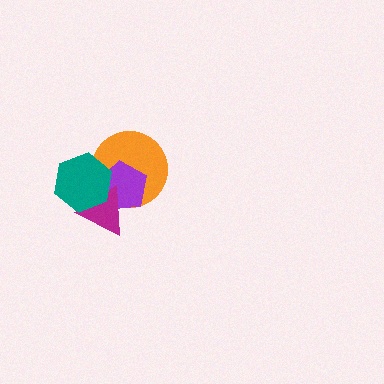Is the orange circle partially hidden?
Yes, it is partially covered by another shape.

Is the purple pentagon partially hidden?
Yes, it is partially covered by another shape.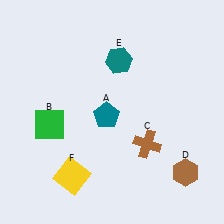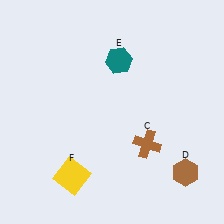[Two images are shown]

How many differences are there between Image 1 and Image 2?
There are 2 differences between the two images.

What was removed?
The teal pentagon (A), the green square (B) were removed in Image 2.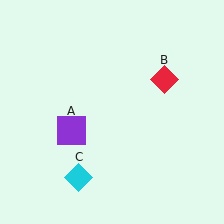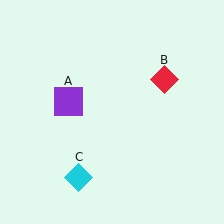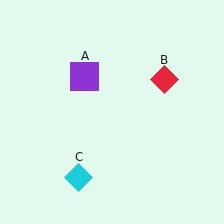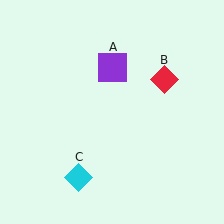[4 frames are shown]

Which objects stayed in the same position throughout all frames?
Red diamond (object B) and cyan diamond (object C) remained stationary.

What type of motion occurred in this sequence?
The purple square (object A) rotated clockwise around the center of the scene.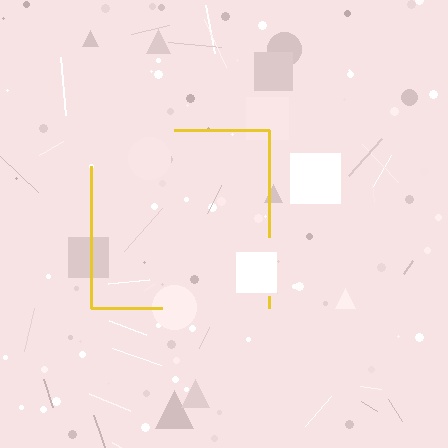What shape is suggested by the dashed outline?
The dashed outline suggests a square.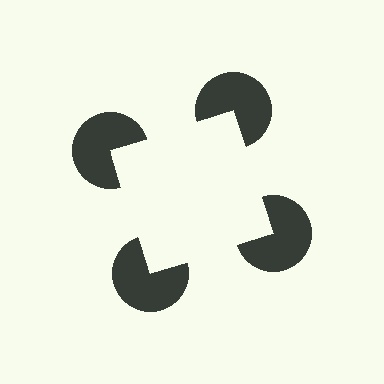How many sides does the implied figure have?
4 sides.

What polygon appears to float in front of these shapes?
An illusory square — its edges are inferred from the aligned wedge cuts in the pac-man discs, not physically drawn.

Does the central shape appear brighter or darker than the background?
It typically appears slightly brighter than the background, even though no actual brightness change is drawn.